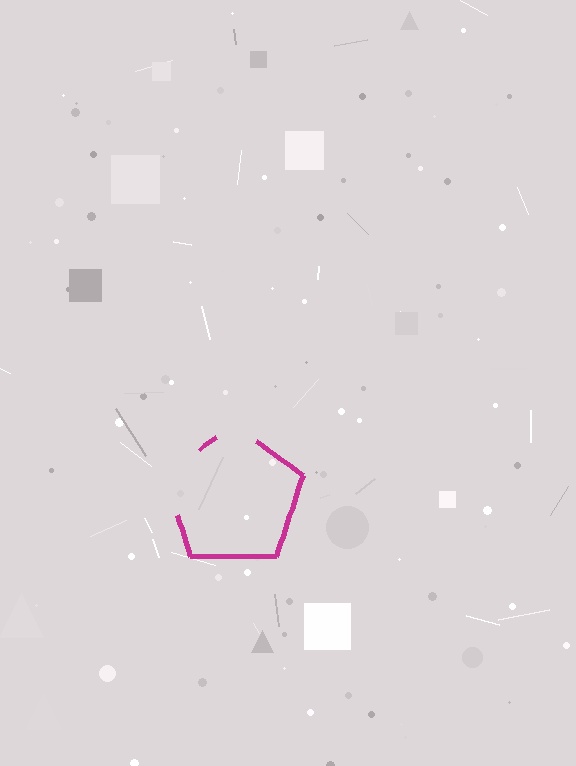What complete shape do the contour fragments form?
The contour fragments form a pentagon.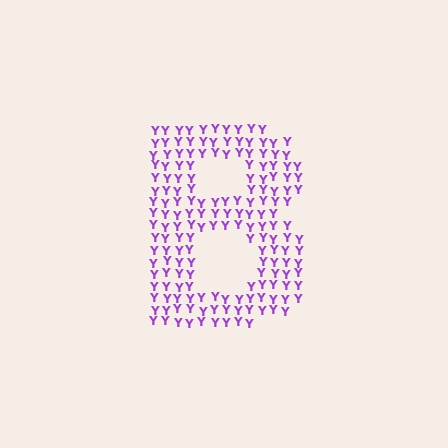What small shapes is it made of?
It is made of small letter Y's.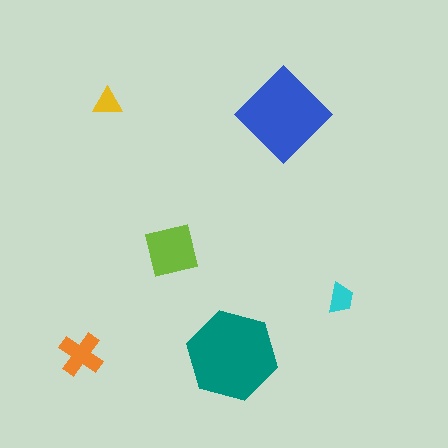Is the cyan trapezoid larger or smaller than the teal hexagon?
Smaller.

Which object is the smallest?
The yellow triangle.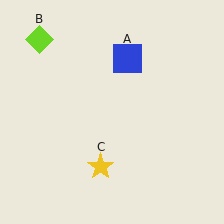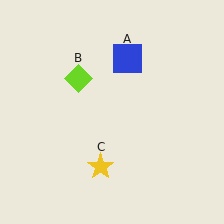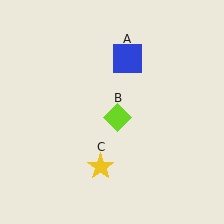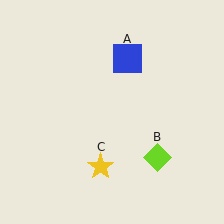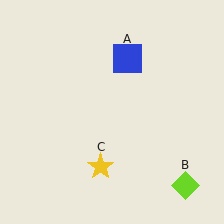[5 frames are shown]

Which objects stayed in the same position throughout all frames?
Blue square (object A) and yellow star (object C) remained stationary.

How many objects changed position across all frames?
1 object changed position: lime diamond (object B).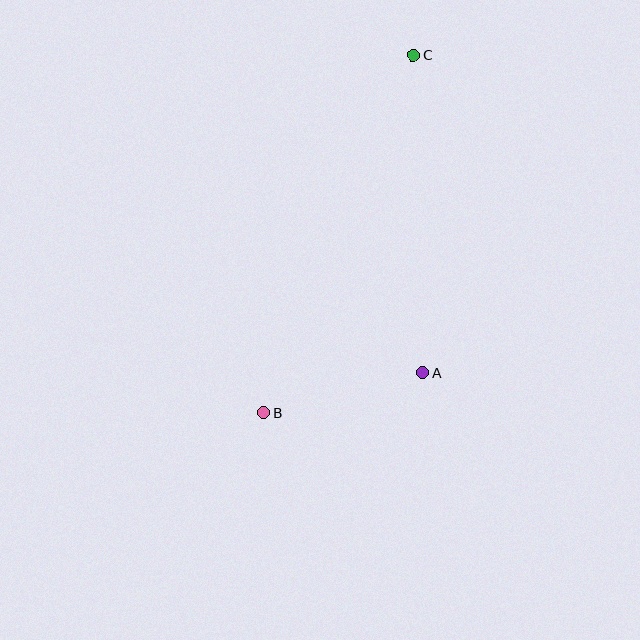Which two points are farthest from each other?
Points B and C are farthest from each other.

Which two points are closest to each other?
Points A and B are closest to each other.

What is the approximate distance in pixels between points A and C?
The distance between A and C is approximately 318 pixels.